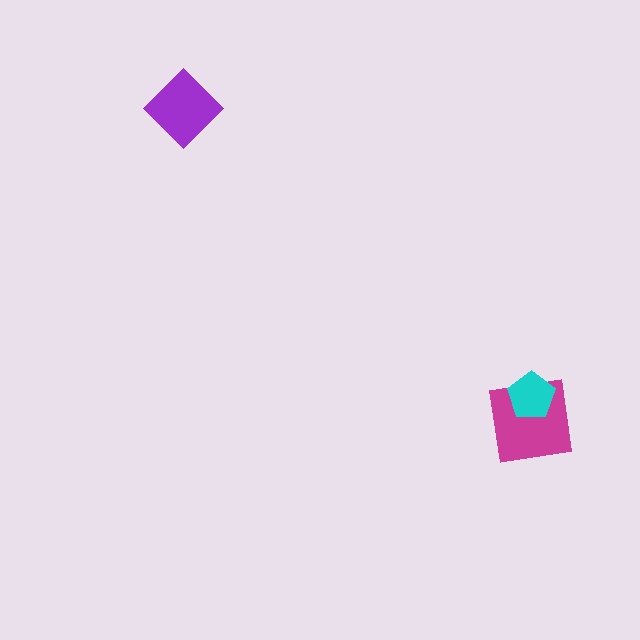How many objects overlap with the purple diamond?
0 objects overlap with the purple diamond.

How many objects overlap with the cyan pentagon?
1 object overlaps with the cyan pentagon.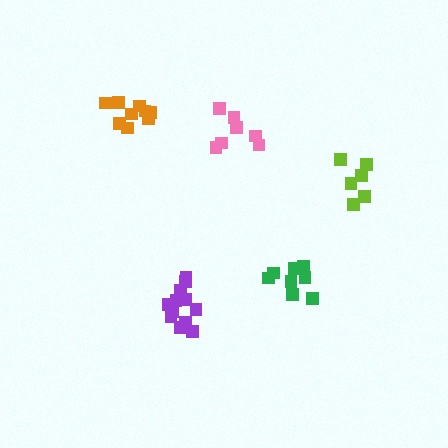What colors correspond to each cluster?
The clusters are colored: purple, orange, green, pink, lime.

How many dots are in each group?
Group 1: 12 dots, Group 2: 9 dots, Group 3: 8 dots, Group 4: 7 dots, Group 5: 6 dots (42 total).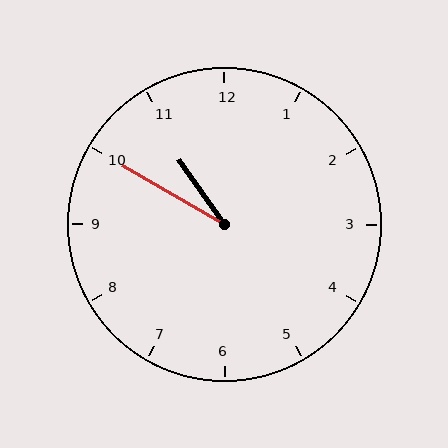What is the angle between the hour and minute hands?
Approximately 25 degrees.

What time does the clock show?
10:50.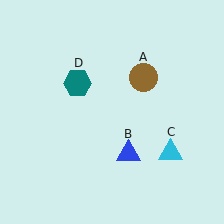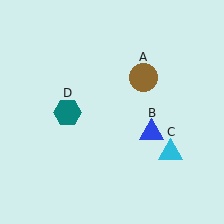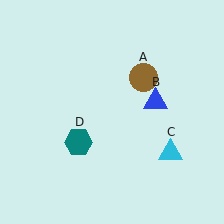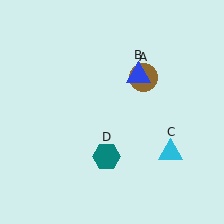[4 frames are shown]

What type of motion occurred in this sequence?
The blue triangle (object B), teal hexagon (object D) rotated counterclockwise around the center of the scene.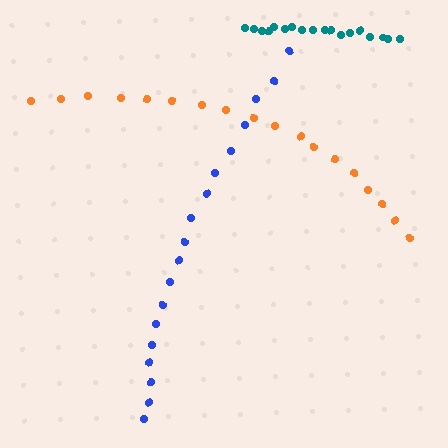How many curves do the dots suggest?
There are 3 distinct paths.